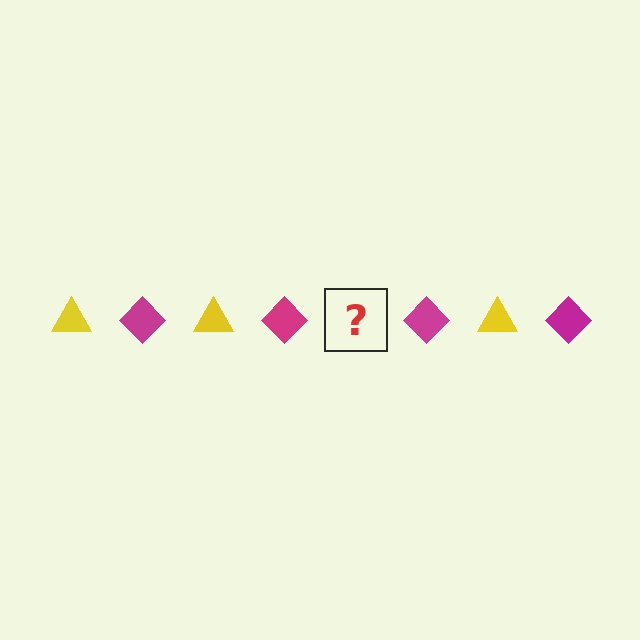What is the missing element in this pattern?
The missing element is a yellow triangle.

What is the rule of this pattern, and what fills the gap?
The rule is that the pattern alternates between yellow triangle and magenta diamond. The gap should be filled with a yellow triangle.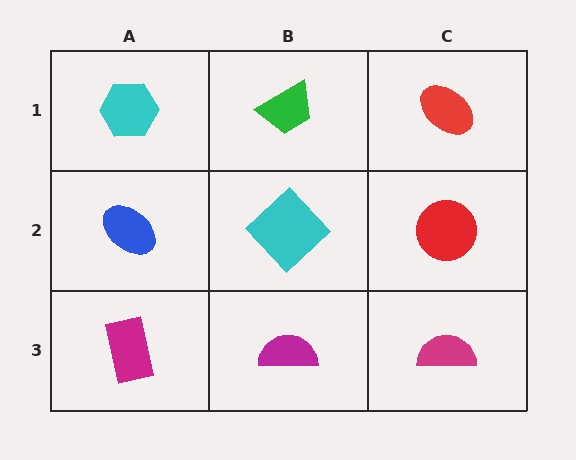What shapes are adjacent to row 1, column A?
A blue ellipse (row 2, column A), a green trapezoid (row 1, column B).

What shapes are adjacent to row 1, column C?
A red circle (row 2, column C), a green trapezoid (row 1, column B).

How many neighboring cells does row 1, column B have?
3.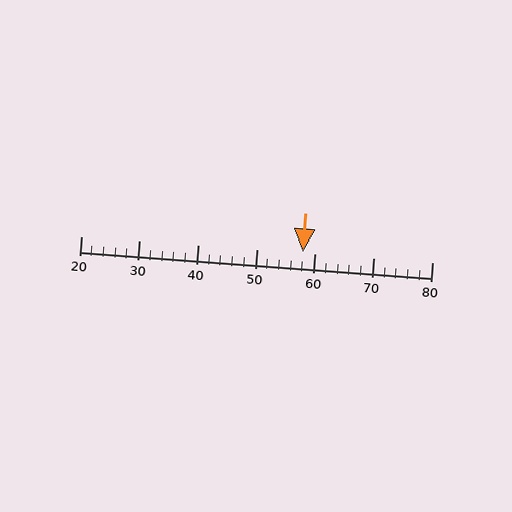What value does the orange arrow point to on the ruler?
The orange arrow points to approximately 58.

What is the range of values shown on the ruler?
The ruler shows values from 20 to 80.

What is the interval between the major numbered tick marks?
The major tick marks are spaced 10 units apart.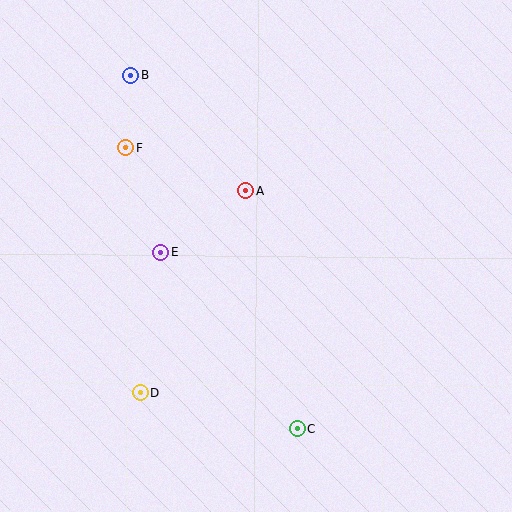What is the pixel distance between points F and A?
The distance between F and A is 127 pixels.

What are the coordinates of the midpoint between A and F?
The midpoint between A and F is at (186, 169).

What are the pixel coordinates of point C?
Point C is at (298, 429).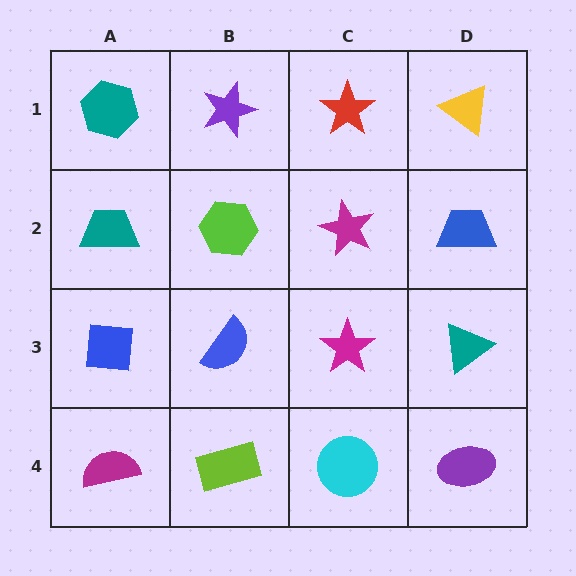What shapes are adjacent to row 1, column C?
A magenta star (row 2, column C), a purple star (row 1, column B), a yellow triangle (row 1, column D).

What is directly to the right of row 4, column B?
A cyan circle.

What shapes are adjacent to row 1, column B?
A lime hexagon (row 2, column B), a teal hexagon (row 1, column A), a red star (row 1, column C).